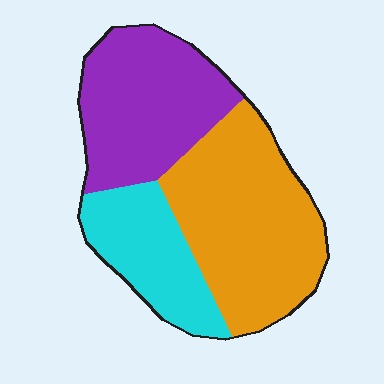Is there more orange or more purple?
Orange.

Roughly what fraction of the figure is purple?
Purple takes up about one third (1/3) of the figure.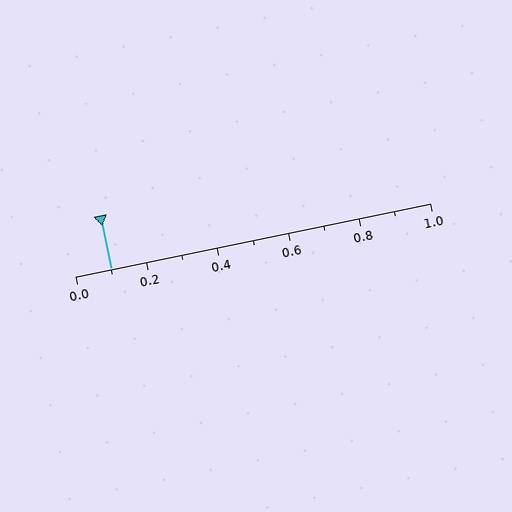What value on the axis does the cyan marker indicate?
The marker indicates approximately 0.1.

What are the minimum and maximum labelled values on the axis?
The axis runs from 0.0 to 1.0.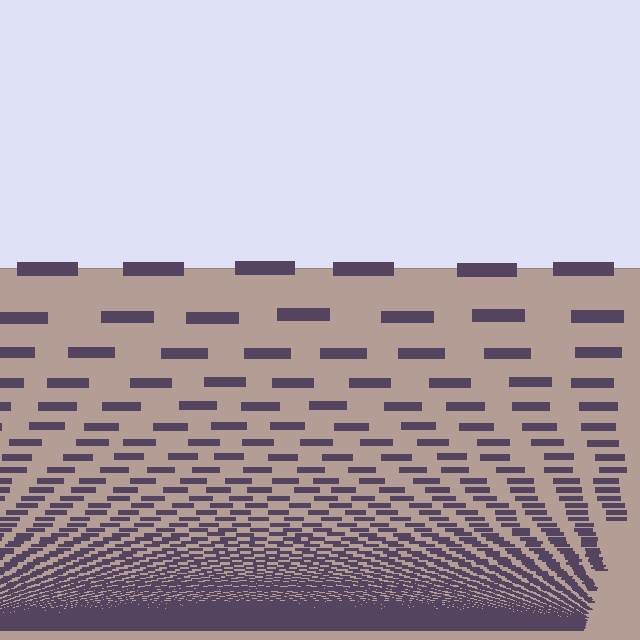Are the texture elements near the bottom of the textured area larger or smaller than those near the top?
Smaller. The gradient is inverted — elements near the bottom are smaller and denser.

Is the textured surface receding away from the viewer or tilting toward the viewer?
The surface appears to tilt toward the viewer. Texture elements get larger and sparser toward the top.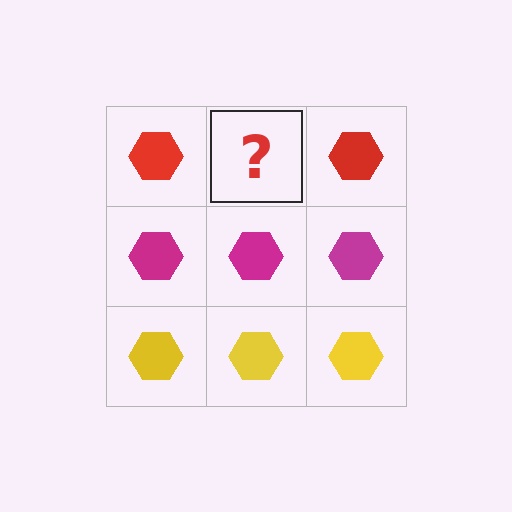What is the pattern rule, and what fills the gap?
The rule is that each row has a consistent color. The gap should be filled with a red hexagon.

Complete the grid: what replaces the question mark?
The question mark should be replaced with a red hexagon.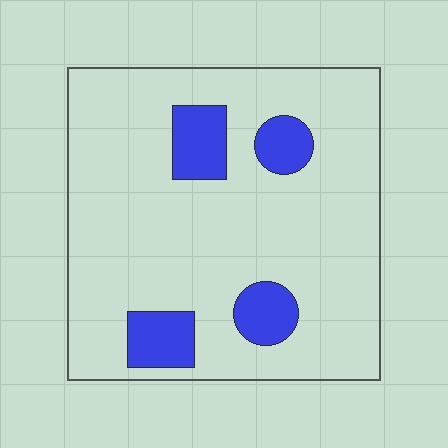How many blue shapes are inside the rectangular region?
4.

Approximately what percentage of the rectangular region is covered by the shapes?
Approximately 15%.